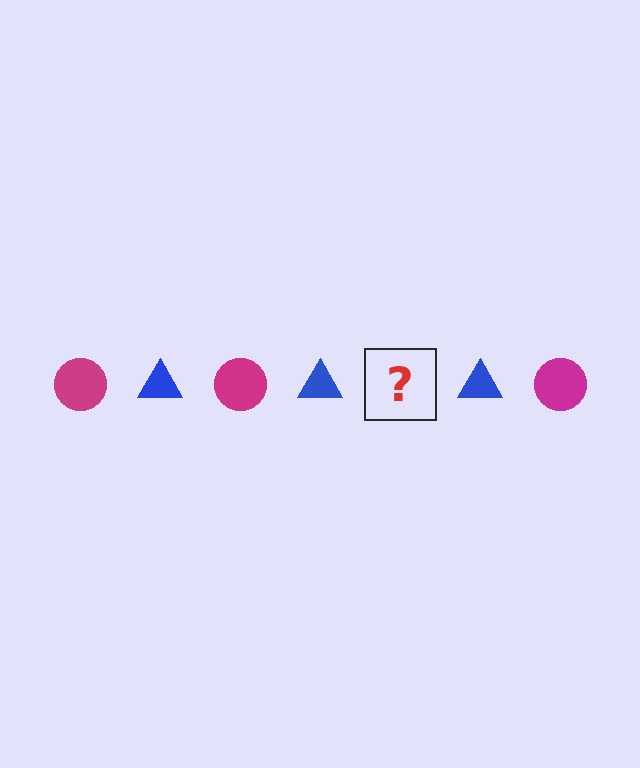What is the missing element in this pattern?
The missing element is a magenta circle.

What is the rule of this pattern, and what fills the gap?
The rule is that the pattern alternates between magenta circle and blue triangle. The gap should be filled with a magenta circle.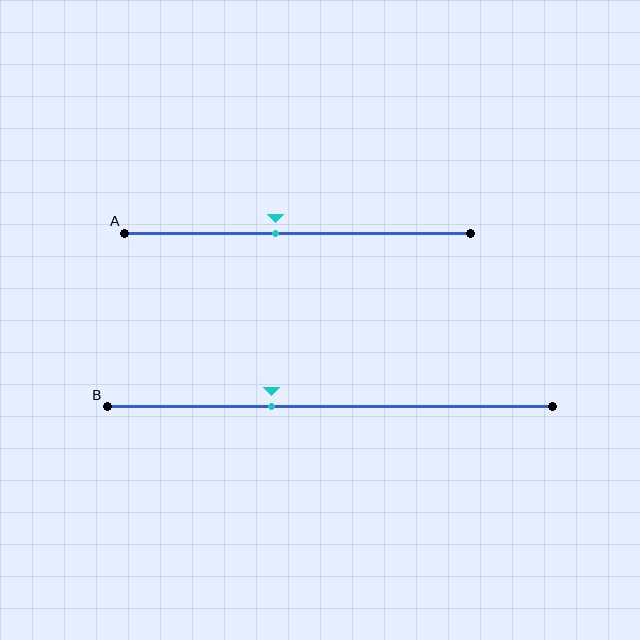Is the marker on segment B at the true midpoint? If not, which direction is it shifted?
No, the marker on segment B is shifted to the left by about 13% of the segment length.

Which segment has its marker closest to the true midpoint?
Segment A has its marker closest to the true midpoint.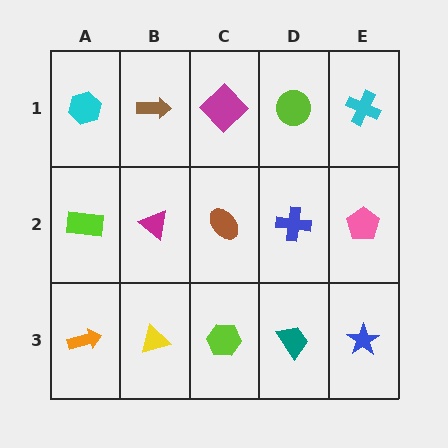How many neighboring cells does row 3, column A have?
2.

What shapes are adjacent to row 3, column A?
A lime rectangle (row 2, column A), a yellow triangle (row 3, column B).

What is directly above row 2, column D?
A lime circle.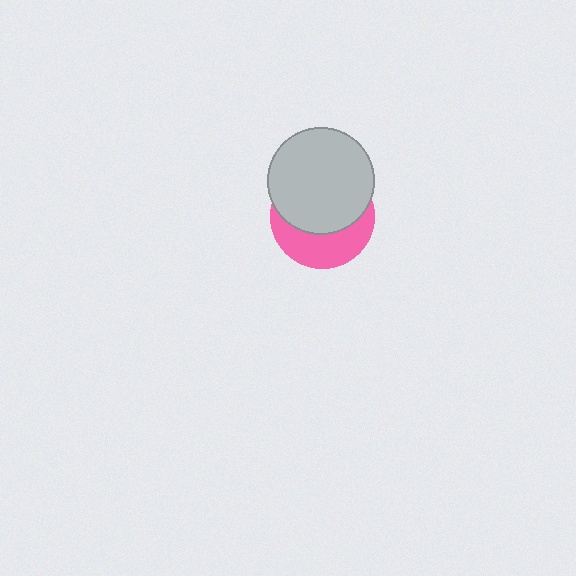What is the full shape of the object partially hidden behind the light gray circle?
The partially hidden object is a pink circle.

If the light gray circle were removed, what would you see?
You would see the complete pink circle.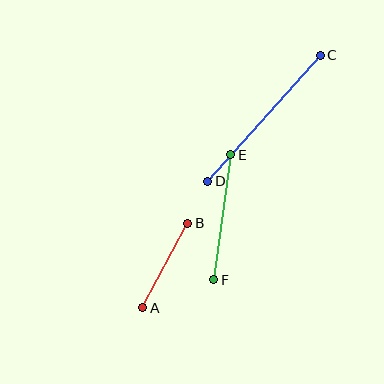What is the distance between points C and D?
The distance is approximately 169 pixels.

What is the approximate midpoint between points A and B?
The midpoint is at approximately (165, 265) pixels.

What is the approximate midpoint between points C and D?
The midpoint is at approximately (264, 118) pixels.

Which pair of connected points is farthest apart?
Points C and D are farthest apart.